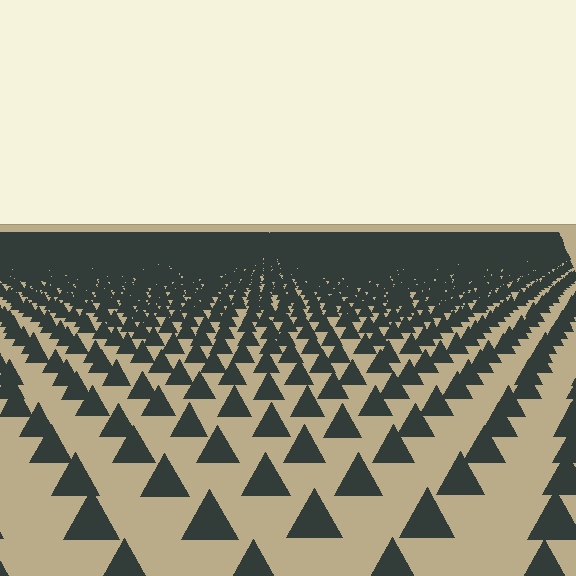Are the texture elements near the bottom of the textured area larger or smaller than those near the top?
Larger. Near the bottom, elements are closer to the viewer and appear at a bigger on-screen size.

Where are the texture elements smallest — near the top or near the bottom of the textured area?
Near the top.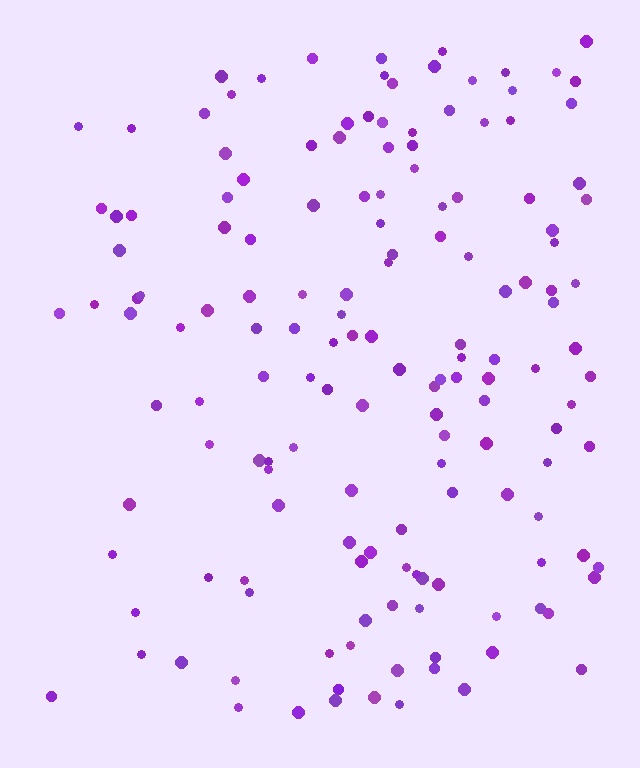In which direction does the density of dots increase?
From left to right, with the right side densest.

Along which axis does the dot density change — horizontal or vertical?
Horizontal.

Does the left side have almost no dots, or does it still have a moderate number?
Still a moderate number, just noticeably fewer than the right.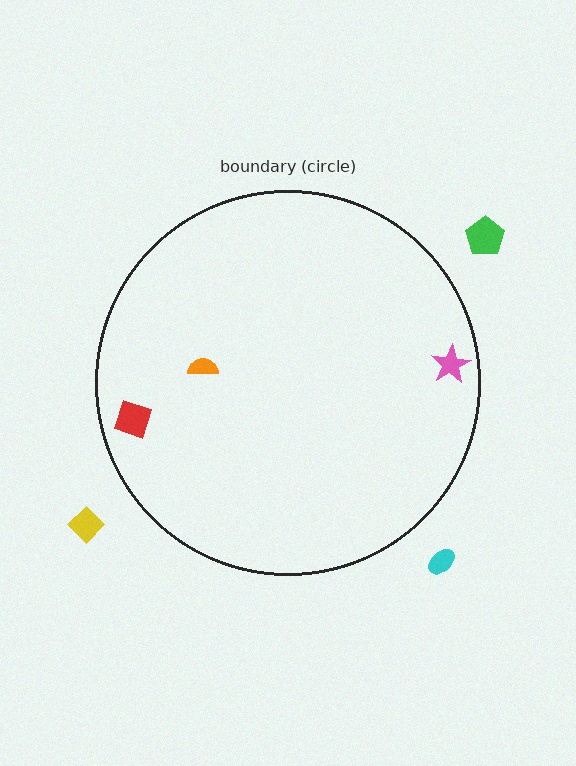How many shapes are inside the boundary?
3 inside, 3 outside.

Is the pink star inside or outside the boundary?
Inside.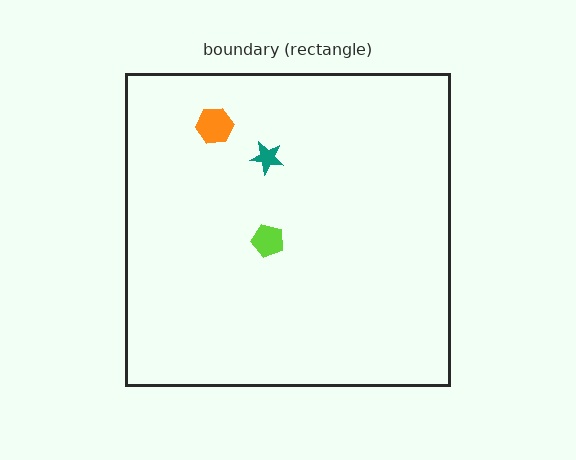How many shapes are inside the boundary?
3 inside, 0 outside.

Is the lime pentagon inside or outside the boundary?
Inside.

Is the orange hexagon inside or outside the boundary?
Inside.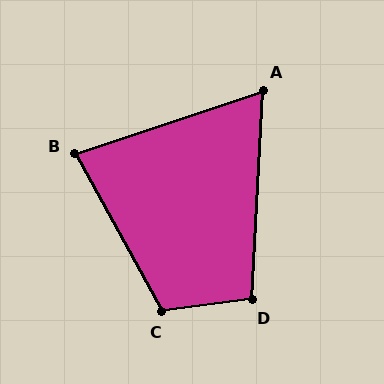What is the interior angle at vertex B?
Approximately 79 degrees (acute).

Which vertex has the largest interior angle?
C, at approximately 111 degrees.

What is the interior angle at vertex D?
Approximately 101 degrees (obtuse).